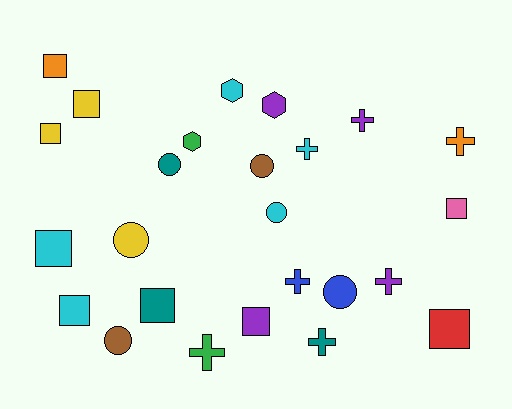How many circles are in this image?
There are 6 circles.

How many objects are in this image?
There are 25 objects.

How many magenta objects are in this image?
There are no magenta objects.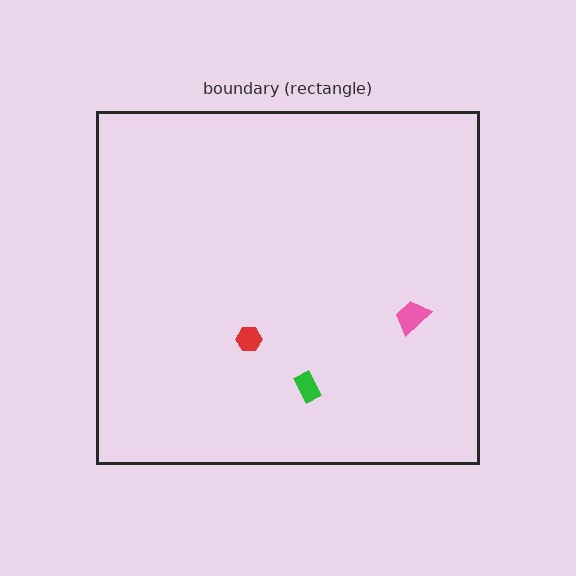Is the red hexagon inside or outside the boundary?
Inside.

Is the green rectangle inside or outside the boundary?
Inside.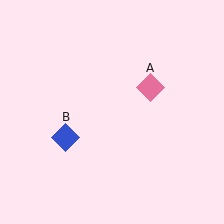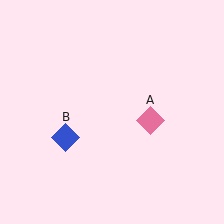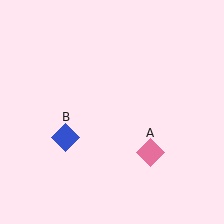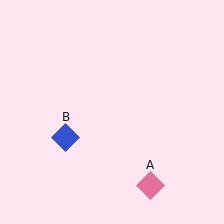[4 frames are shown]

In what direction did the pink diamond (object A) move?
The pink diamond (object A) moved down.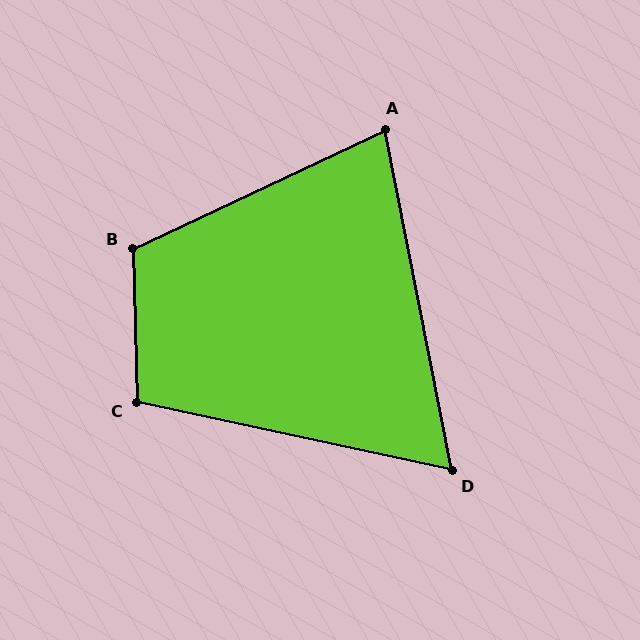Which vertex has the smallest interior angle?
D, at approximately 67 degrees.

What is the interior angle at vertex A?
Approximately 76 degrees (acute).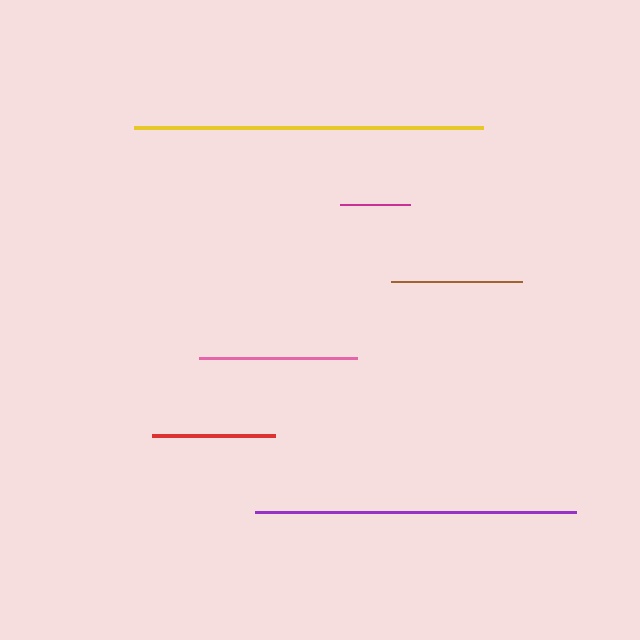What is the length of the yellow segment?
The yellow segment is approximately 349 pixels long.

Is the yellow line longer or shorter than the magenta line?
The yellow line is longer than the magenta line.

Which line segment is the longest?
The yellow line is the longest at approximately 349 pixels.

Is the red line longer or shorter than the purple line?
The purple line is longer than the red line.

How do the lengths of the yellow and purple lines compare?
The yellow and purple lines are approximately the same length.